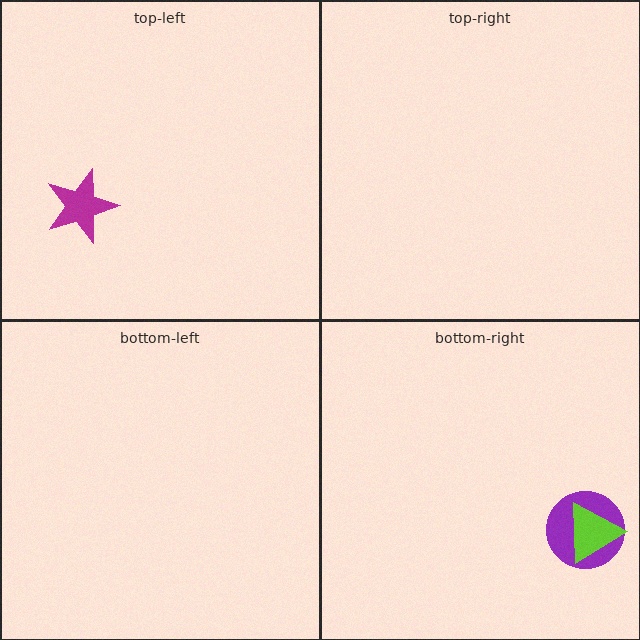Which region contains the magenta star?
The top-left region.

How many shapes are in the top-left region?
1.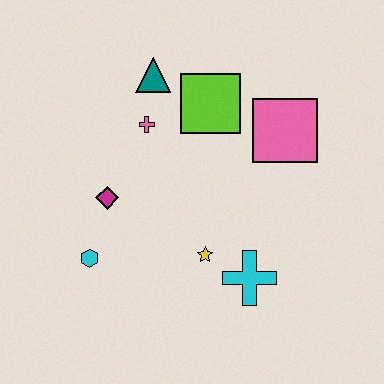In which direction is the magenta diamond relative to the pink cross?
The magenta diamond is below the pink cross.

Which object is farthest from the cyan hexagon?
The pink square is farthest from the cyan hexagon.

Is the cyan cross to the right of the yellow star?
Yes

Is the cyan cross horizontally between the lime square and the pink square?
Yes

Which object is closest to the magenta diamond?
The cyan hexagon is closest to the magenta diamond.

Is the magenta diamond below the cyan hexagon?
No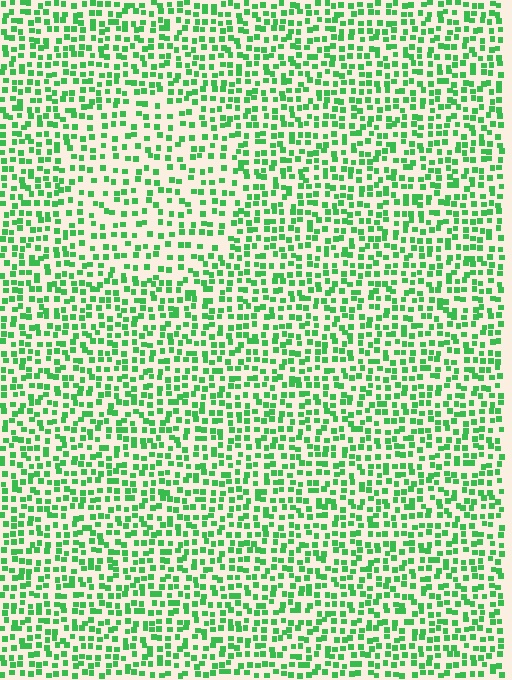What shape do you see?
I see a circle.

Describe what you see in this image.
The image contains small green elements arranged at two different densities. A circle-shaped region is visible where the elements are less densely packed than the surrounding area.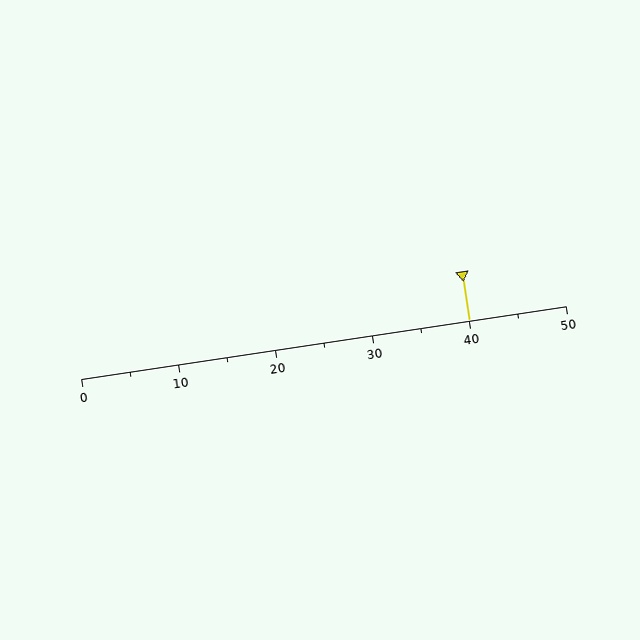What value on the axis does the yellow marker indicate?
The marker indicates approximately 40.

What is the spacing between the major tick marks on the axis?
The major ticks are spaced 10 apart.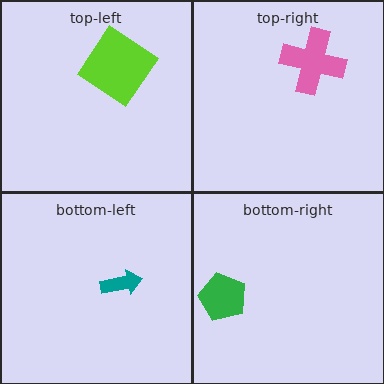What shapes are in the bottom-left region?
The teal arrow.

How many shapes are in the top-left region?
1.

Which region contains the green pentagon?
The bottom-right region.